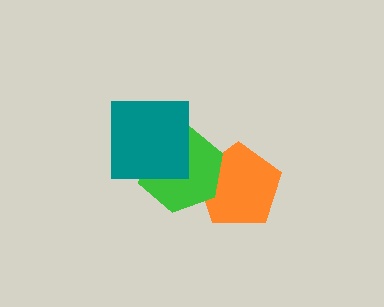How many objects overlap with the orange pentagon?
1 object overlaps with the orange pentagon.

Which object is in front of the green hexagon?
The teal square is in front of the green hexagon.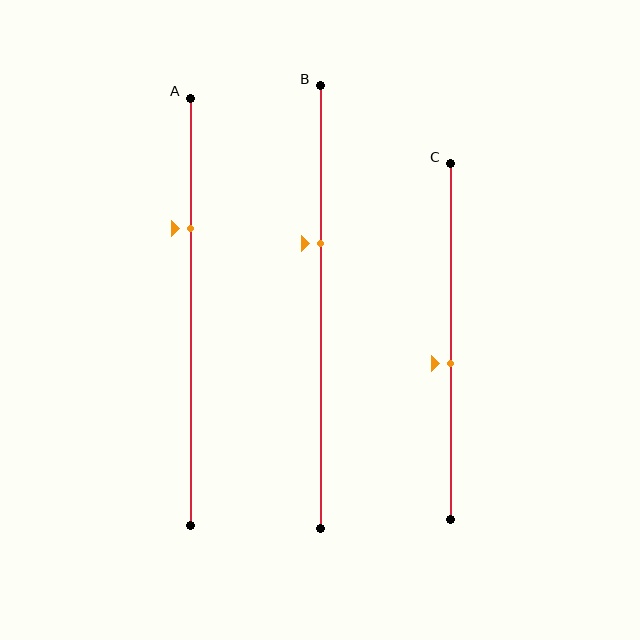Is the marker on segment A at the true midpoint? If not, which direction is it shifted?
No, the marker on segment A is shifted upward by about 20% of the segment length.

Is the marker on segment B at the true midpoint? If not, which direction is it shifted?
No, the marker on segment B is shifted upward by about 14% of the segment length.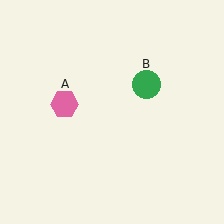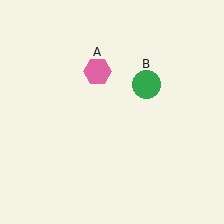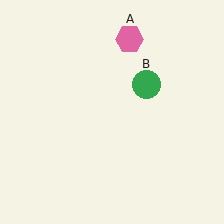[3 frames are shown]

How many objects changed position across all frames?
1 object changed position: pink hexagon (object A).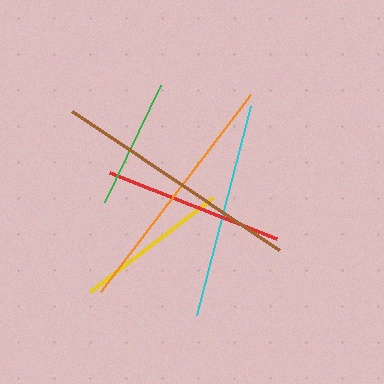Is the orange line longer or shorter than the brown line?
The brown line is longer than the orange line.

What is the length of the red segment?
The red segment is approximately 180 pixels long.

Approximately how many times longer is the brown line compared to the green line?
The brown line is approximately 1.9 times the length of the green line.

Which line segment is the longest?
The brown line is the longest at approximately 250 pixels.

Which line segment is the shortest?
The green line is the shortest at approximately 130 pixels.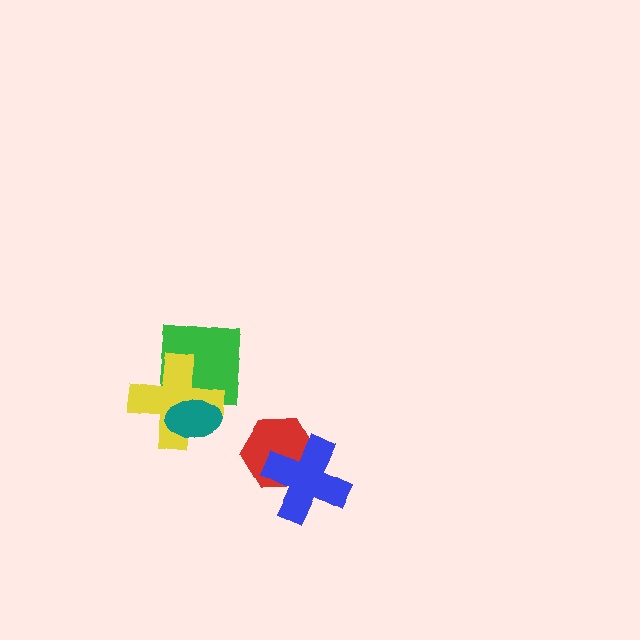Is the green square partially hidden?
Yes, it is partially covered by another shape.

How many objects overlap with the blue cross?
1 object overlaps with the blue cross.